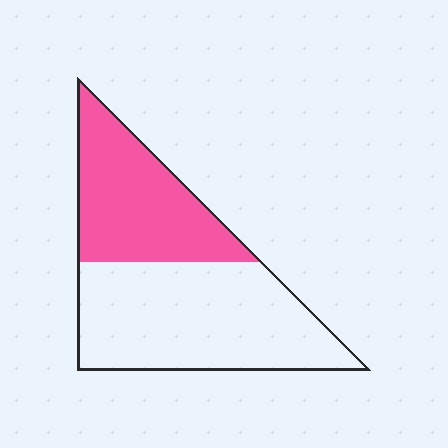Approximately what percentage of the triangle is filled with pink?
Approximately 40%.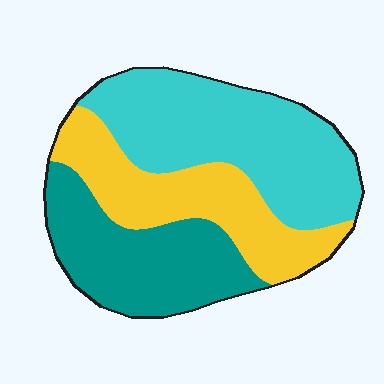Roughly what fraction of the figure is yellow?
Yellow takes up between a sixth and a third of the figure.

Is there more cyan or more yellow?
Cyan.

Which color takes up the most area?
Cyan, at roughly 40%.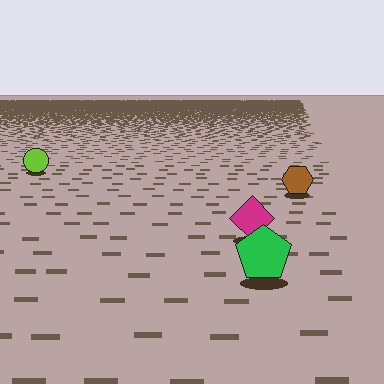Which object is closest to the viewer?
The green pentagon is closest. The texture marks near it are larger and more spread out.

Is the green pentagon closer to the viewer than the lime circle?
Yes. The green pentagon is closer — you can tell from the texture gradient: the ground texture is coarser near it.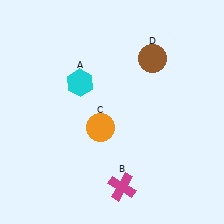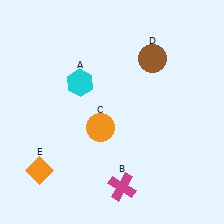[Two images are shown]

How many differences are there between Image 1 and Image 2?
There is 1 difference between the two images.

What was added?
An orange diamond (E) was added in Image 2.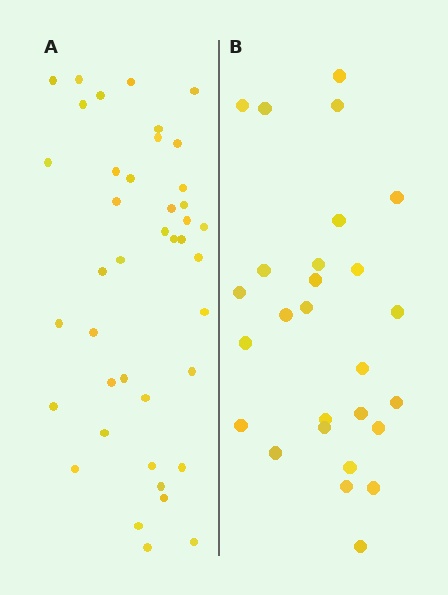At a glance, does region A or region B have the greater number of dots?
Region A (the left region) has more dots.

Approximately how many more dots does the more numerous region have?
Region A has approximately 15 more dots than region B.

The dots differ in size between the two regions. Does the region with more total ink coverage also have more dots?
No. Region B has more total ink coverage because its dots are larger, but region A actually contains more individual dots. Total area can be misleading — the number of items is what matters here.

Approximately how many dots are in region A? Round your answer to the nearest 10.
About 40 dots. (The exact count is 41, which rounds to 40.)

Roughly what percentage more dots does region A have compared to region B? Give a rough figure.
About 50% more.